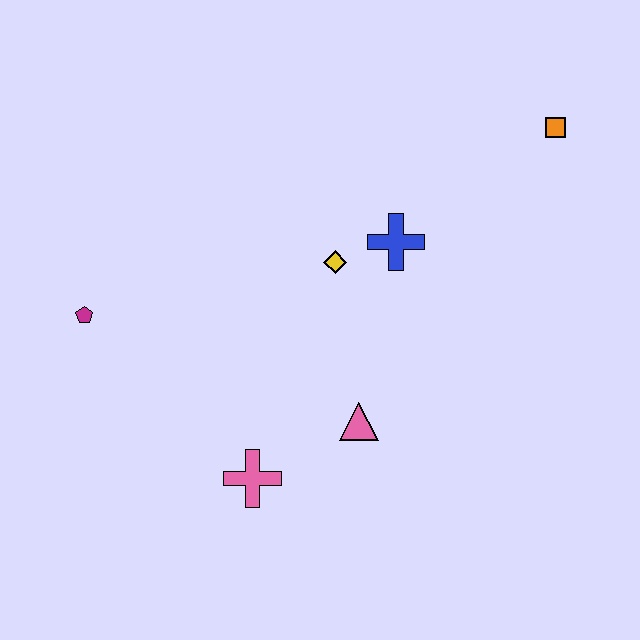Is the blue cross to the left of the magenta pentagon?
No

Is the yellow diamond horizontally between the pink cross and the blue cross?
Yes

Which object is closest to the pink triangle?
The pink cross is closest to the pink triangle.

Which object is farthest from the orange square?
The magenta pentagon is farthest from the orange square.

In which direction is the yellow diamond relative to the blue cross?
The yellow diamond is to the left of the blue cross.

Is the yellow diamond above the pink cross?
Yes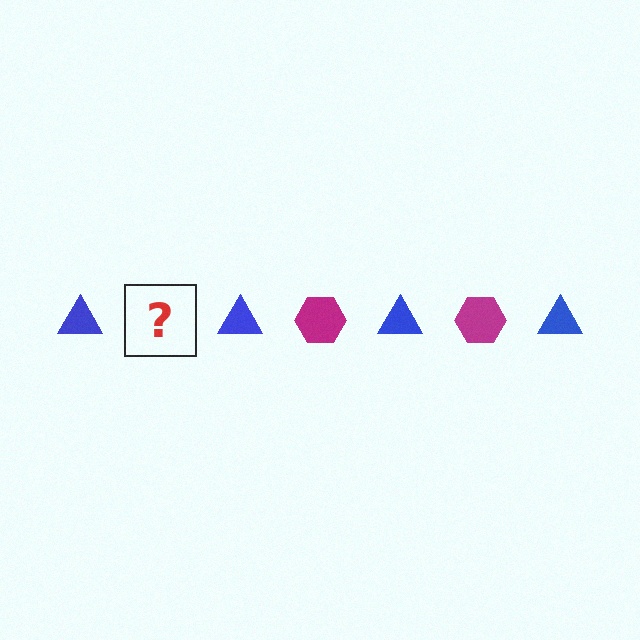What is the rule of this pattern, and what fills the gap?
The rule is that the pattern alternates between blue triangle and magenta hexagon. The gap should be filled with a magenta hexagon.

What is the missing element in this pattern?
The missing element is a magenta hexagon.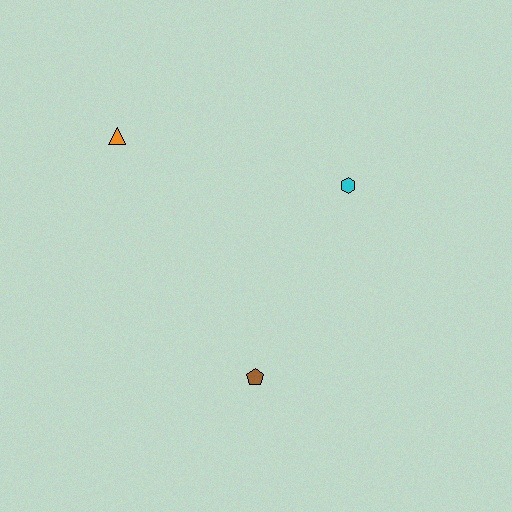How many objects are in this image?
There are 3 objects.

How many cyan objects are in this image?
There is 1 cyan object.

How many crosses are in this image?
There are no crosses.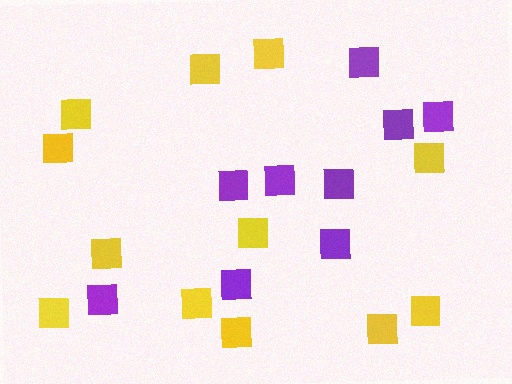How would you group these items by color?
There are 2 groups: one group of yellow squares (12) and one group of purple squares (9).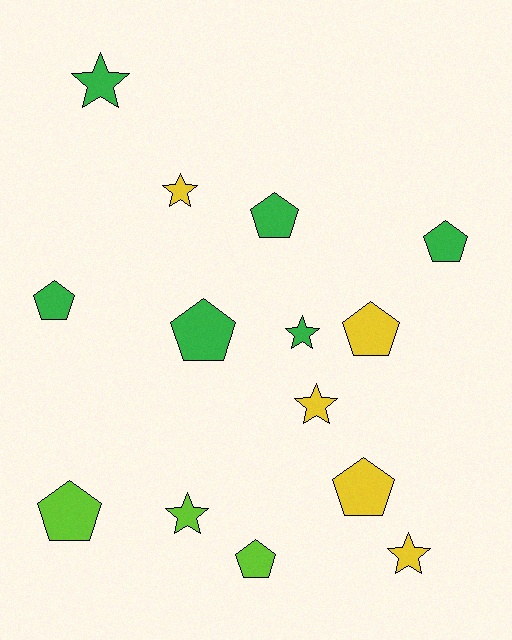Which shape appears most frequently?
Pentagon, with 8 objects.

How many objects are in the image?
There are 14 objects.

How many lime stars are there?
There is 1 lime star.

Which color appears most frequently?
Green, with 6 objects.